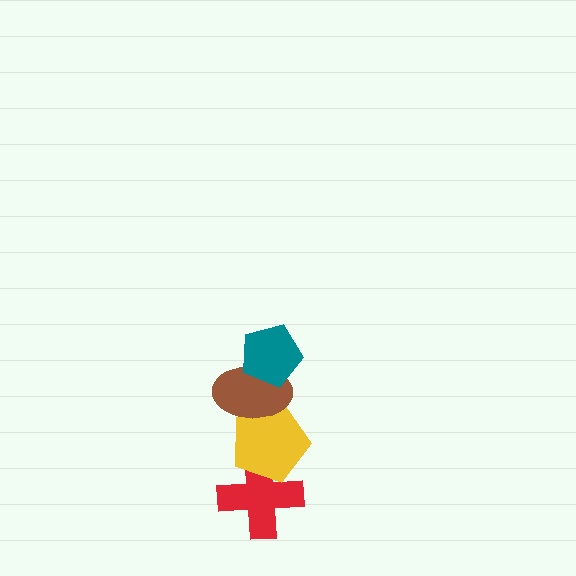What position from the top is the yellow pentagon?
The yellow pentagon is 3rd from the top.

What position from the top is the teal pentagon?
The teal pentagon is 1st from the top.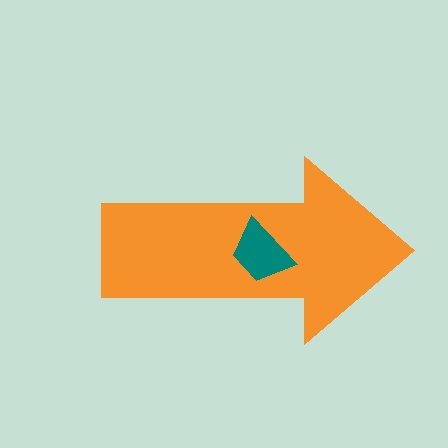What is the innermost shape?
The teal trapezoid.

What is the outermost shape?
The orange arrow.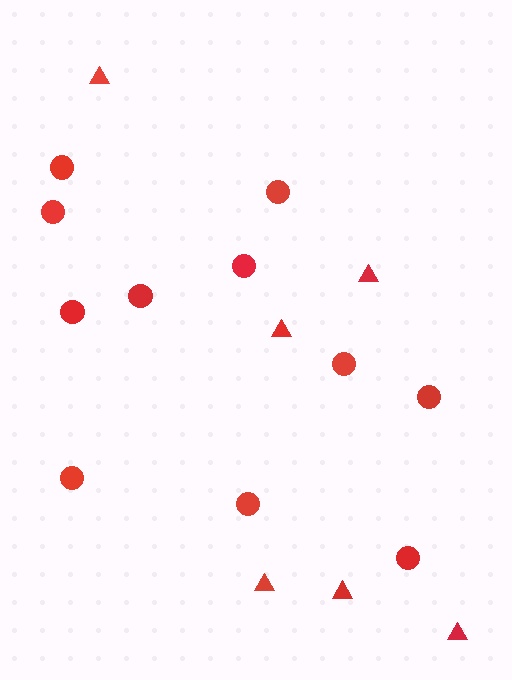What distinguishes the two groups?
There are 2 groups: one group of circles (11) and one group of triangles (6).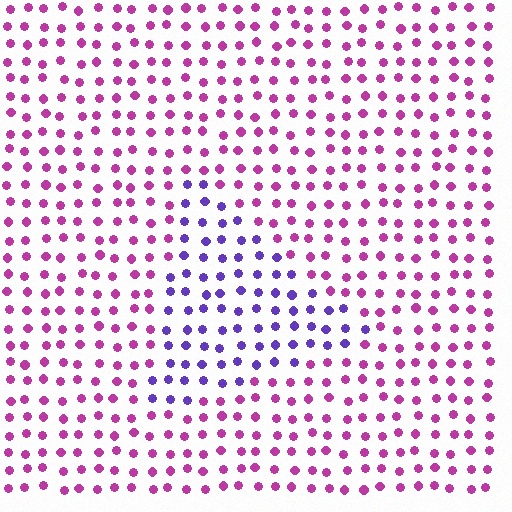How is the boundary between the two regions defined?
The boundary is defined purely by a slight shift in hue (about 51 degrees). Spacing, size, and orientation are identical on both sides.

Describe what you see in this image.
The image is filled with small magenta elements in a uniform arrangement. A triangle-shaped region is visible where the elements are tinted to a slightly different hue, forming a subtle color boundary.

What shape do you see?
I see a triangle.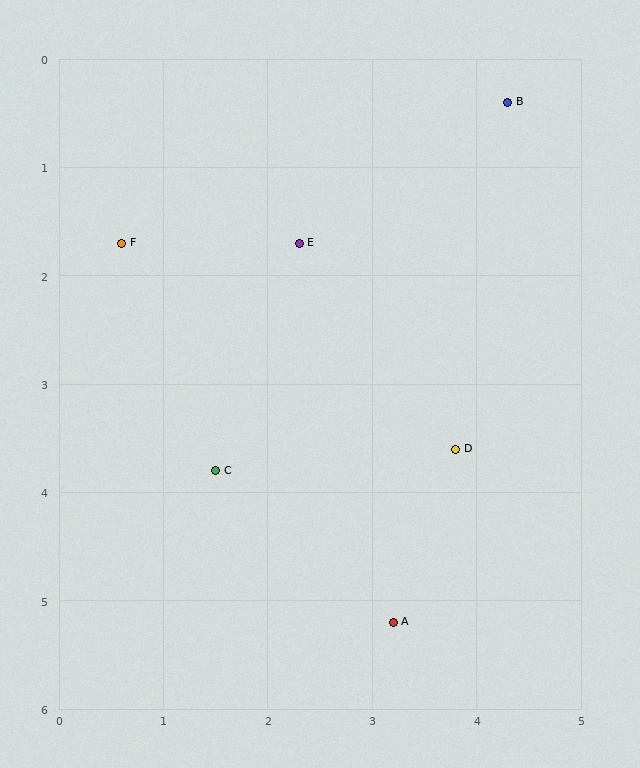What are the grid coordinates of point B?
Point B is at approximately (4.3, 0.4).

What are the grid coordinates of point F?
Point F is at approximately (0.6, 1.7).